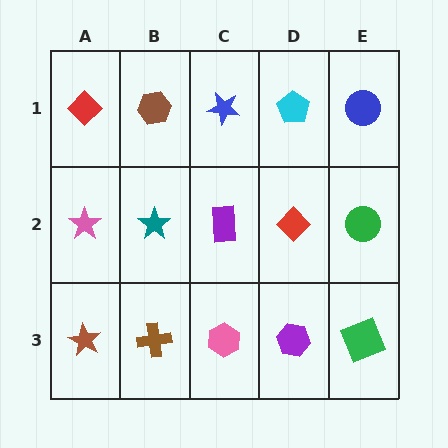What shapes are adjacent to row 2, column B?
A brown hexagon (row 1, column B), a brown cross (row 3, column B), a pink star (row 2, column A), a purple rectangle (row 2, column C).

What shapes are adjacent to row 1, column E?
A green circle (row 2, column E), a cyan pentagon (row 1, column D).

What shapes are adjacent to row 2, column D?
A cyan pentagon (row 1, column D), a purple hexagon (row 3, column D), a purple rectangle (row 2, column C), a green circle (row 2, column E).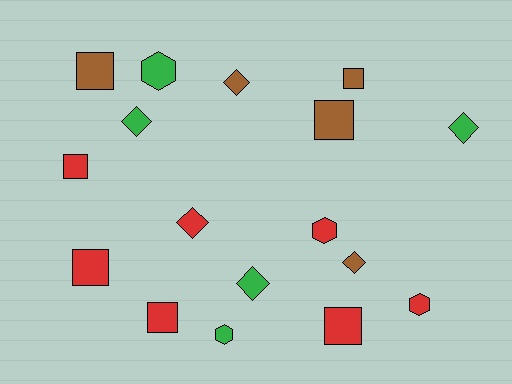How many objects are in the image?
There are 17 objects.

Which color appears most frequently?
Red, with 7 objects.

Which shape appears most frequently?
Square, with 7 objects.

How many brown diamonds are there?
There are 2 brown diamonds.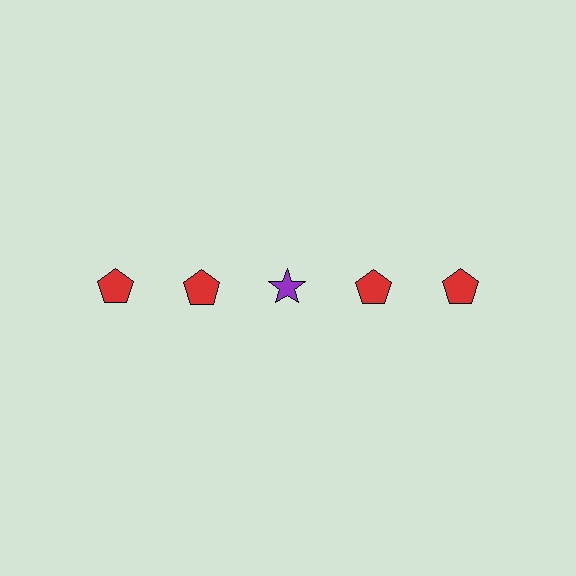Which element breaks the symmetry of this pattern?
The purple star in the top row, center column breaks the symmetry. All other shapes are red pentagons.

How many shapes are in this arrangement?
There are 5 shapes arranged in a grid pattern.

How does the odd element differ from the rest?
It differs in both color (purple instead of red) and shape (star instead of pentagon).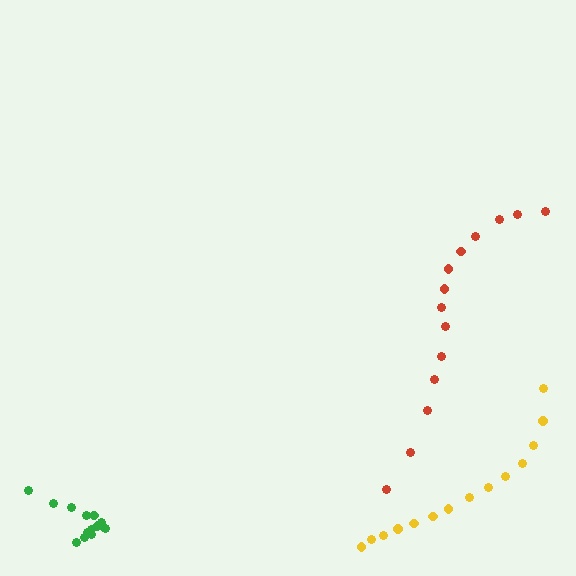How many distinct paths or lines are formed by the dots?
There are 3 distinct paths.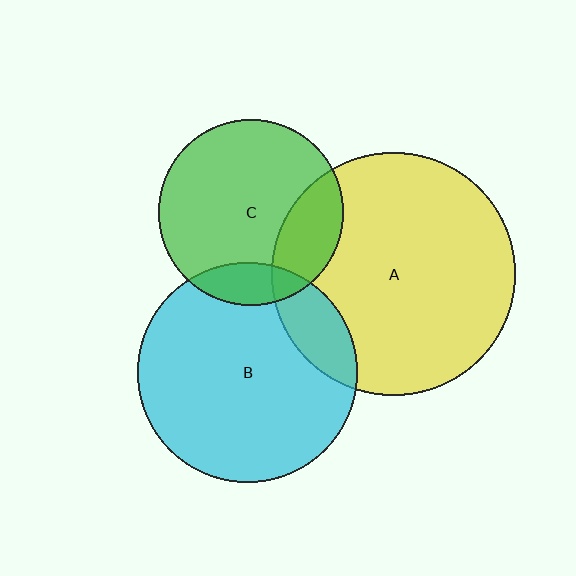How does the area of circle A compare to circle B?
Approximately 1.2 times.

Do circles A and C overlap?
Yes.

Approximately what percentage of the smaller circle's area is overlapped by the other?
Approximately 20%.